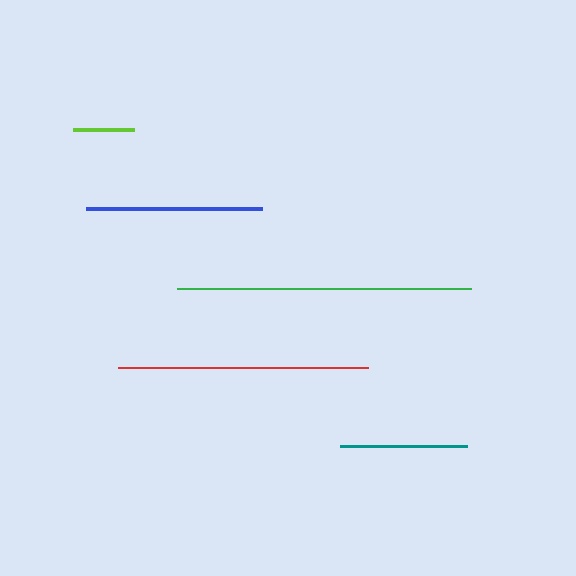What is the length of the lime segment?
The lime segment is approximately 61 pixels long.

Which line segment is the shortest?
The lime line is the shortest at approximately 61 pixels.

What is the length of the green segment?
The green segment is approximately 295 pixels long.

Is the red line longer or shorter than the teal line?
The red line is longer than the teal line.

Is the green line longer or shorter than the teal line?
The green line is longer than the teal line.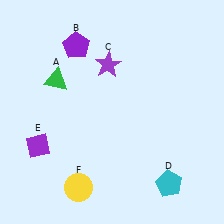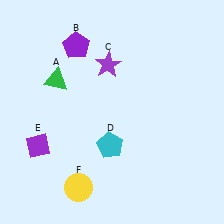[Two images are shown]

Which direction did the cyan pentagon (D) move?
The cyan pentagon (D) moved left.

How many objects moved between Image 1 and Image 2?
1 object moved between the two images.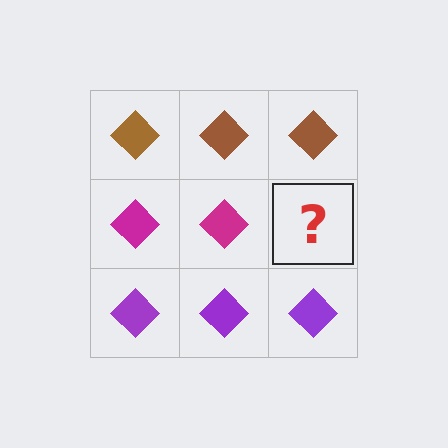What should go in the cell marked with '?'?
The missing cell should contain a magenta diamond.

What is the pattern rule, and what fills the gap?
The rule is that each row has a consistent color. The gap should be filled with a magenta diamond.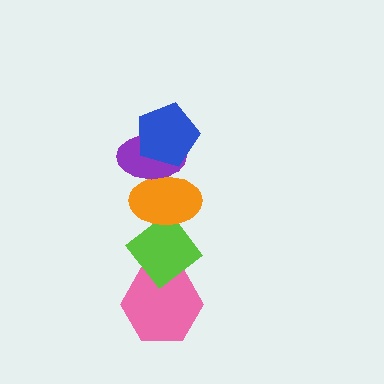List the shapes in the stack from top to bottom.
From top to bottom: the blue pentagon, the purple ellipse, the orange ellipse, the lime diamond, the pink hexagon.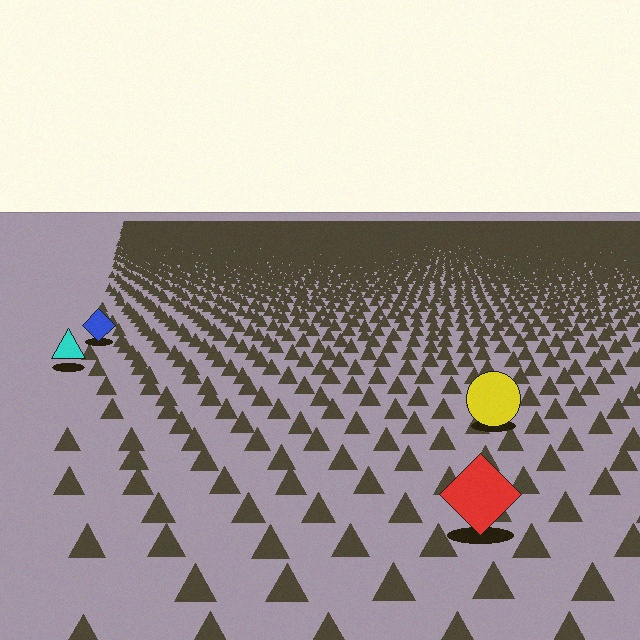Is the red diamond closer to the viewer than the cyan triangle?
Yes. The red diamond is closer — you can tell from the texture gradient: the ground texture is coarser near it.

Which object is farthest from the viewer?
The blue diamond is farthest from the viewer. It appears smaller and the ground texture around it is denser.